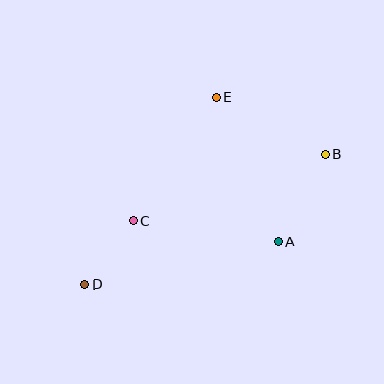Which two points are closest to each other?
Points C and D are closest to each other.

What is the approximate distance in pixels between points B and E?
The distance between B and E is approximately 123 pixels.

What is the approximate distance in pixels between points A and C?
The distance between A and C is approximately 147 pixels.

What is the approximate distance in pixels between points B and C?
The distance between B and C is approximately 203 pixels.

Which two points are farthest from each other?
Points B and D are farthest from each other.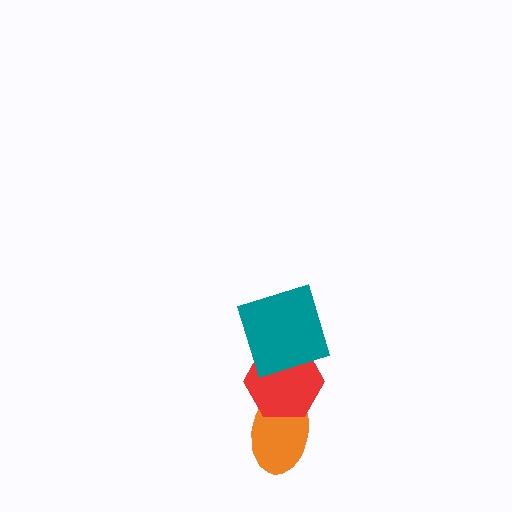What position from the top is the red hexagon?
The red hexagon is 2nd from the top.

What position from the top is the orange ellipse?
The orange ellipse is 3rd from the top.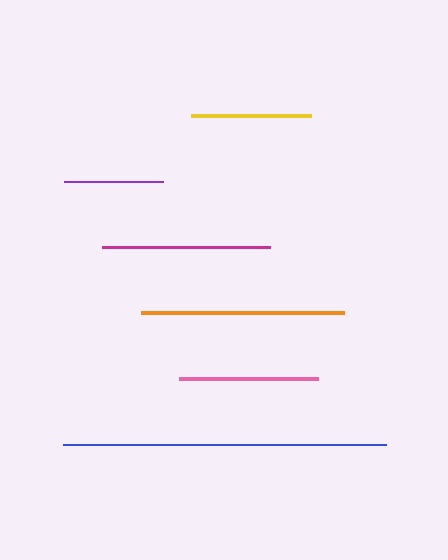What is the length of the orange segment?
The orange segment is approximately 203 pixels long.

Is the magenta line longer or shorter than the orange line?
The orange line is longer than the magenta line.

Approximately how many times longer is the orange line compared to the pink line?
The orange line is approximately 1.5 times the length of the pink line.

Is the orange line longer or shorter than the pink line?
The orange line is longer than the pink line.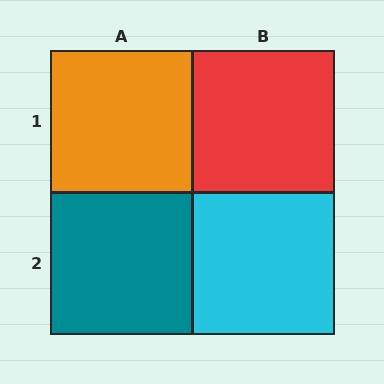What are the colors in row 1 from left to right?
Orange, red.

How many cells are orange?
1 cell is orange.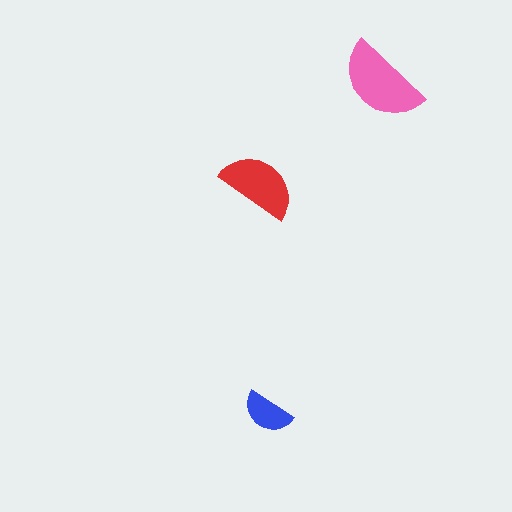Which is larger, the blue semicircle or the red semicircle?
The red one.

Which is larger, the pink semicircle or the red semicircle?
The pink one.